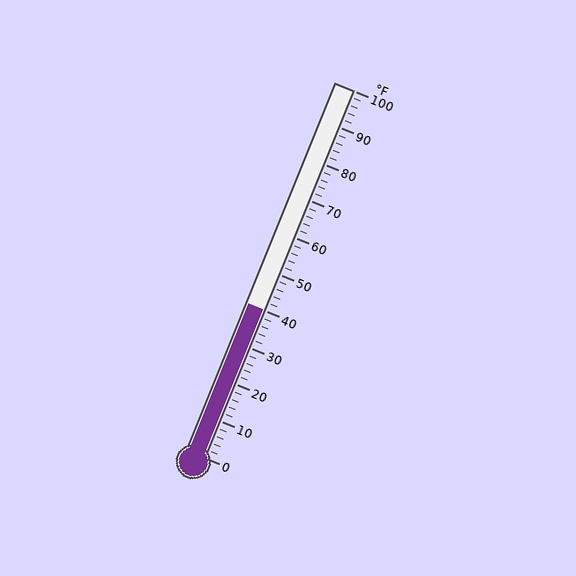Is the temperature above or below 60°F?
The temperature is below 60°F.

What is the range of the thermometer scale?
The thermometer scale ranges from 0°F to 100°F.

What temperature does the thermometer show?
The thermometer shows approximately 40°F.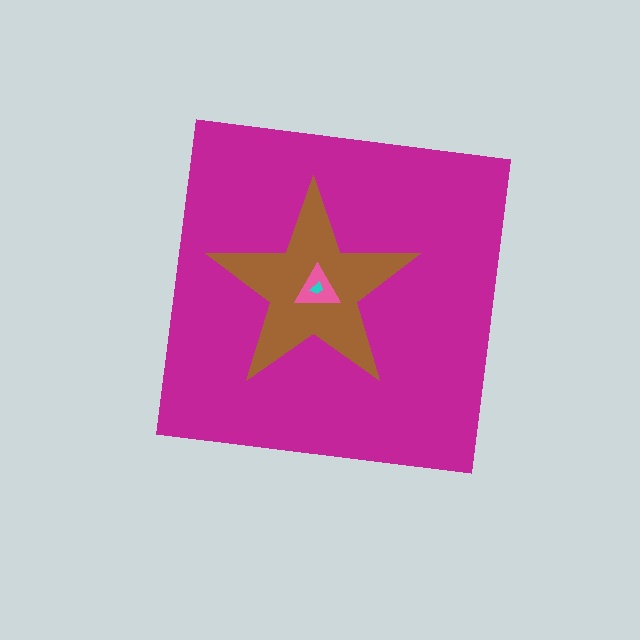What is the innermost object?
The cyan trapezoid.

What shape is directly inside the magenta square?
The brown star.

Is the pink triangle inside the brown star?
Yes.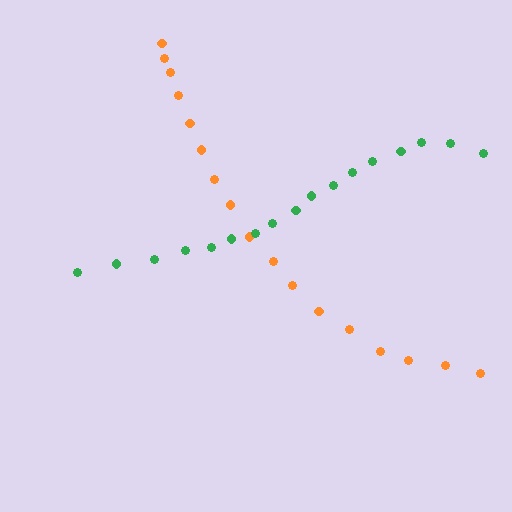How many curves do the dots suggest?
There are 2 distinct paths.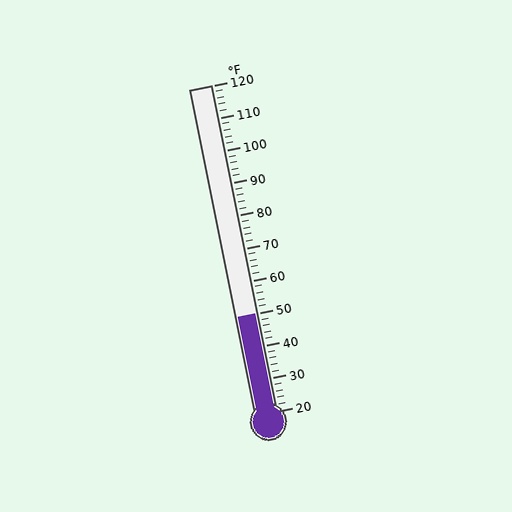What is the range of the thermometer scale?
The thermometer scale ranges from 20°F to 120°F.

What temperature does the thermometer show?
The thermometer shows approximately 50°F.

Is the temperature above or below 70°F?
The temperature is below 70°F.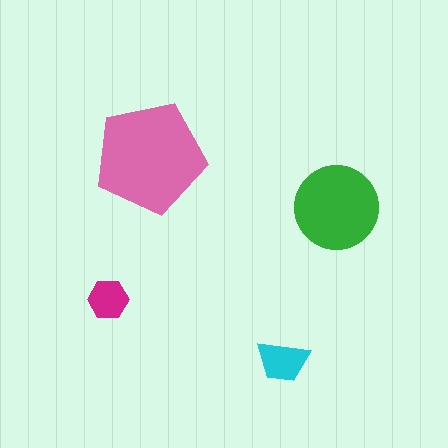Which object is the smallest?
The magenta hexagon.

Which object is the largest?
The pink pentagon.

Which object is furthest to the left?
The magenta hexagon is leftmost.